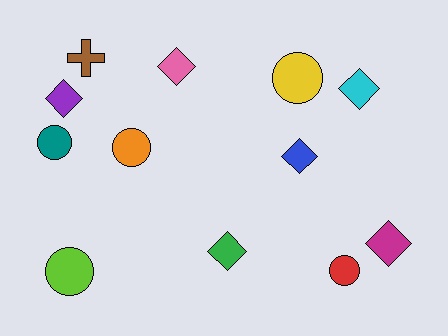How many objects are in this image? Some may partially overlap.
There are 12 objects.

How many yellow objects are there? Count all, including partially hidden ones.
There is 1 yellow object.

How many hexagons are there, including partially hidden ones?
There are no hexagons.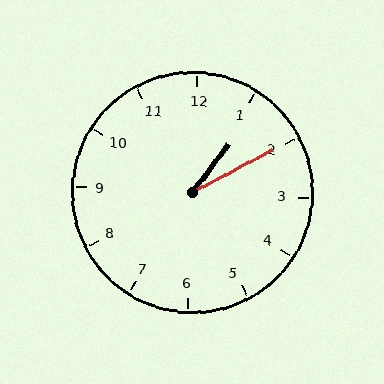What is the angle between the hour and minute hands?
Approximately 25 degrees.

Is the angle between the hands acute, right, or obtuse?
It is acute.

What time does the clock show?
1:10.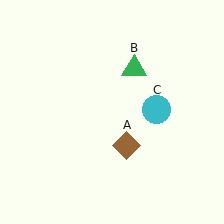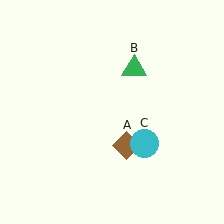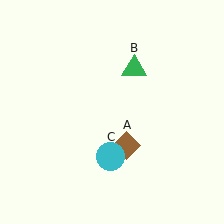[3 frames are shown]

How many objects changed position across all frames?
1 object changed position: cyan circle (object C).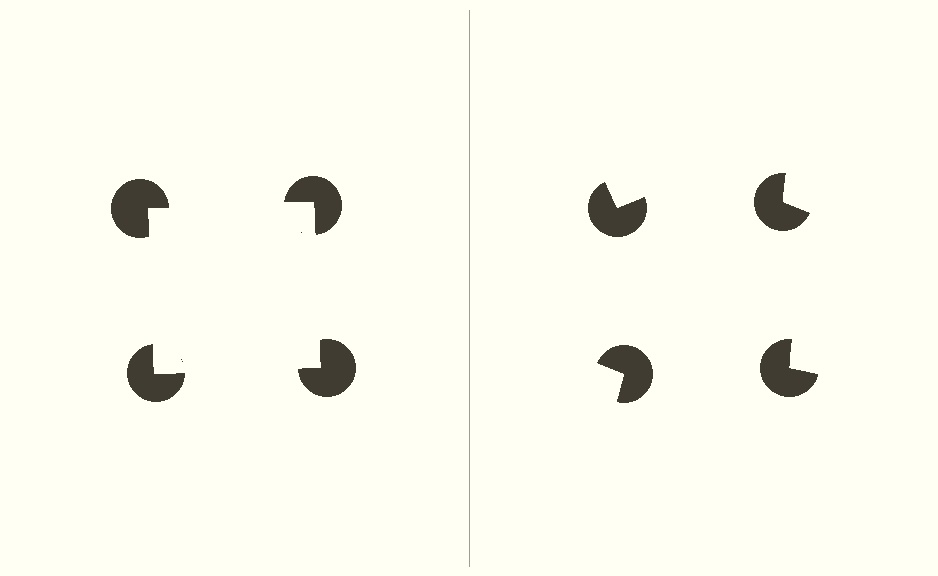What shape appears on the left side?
An illusory square.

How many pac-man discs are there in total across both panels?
8 — 4 on each side.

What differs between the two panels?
The pac-man discs are positioned identically on both sides; only the wedge orientations differ. On the left they align to a square; on the right they are misaligned.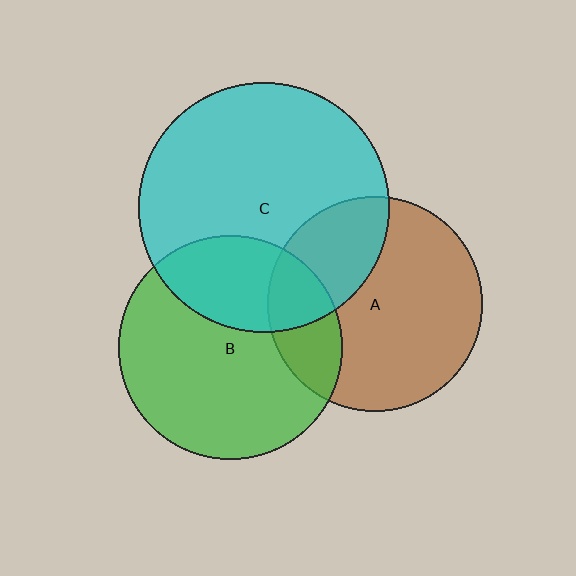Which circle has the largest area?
Circle C (cyan).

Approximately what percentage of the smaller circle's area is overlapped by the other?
Approximately 20%.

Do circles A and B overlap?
Yes.